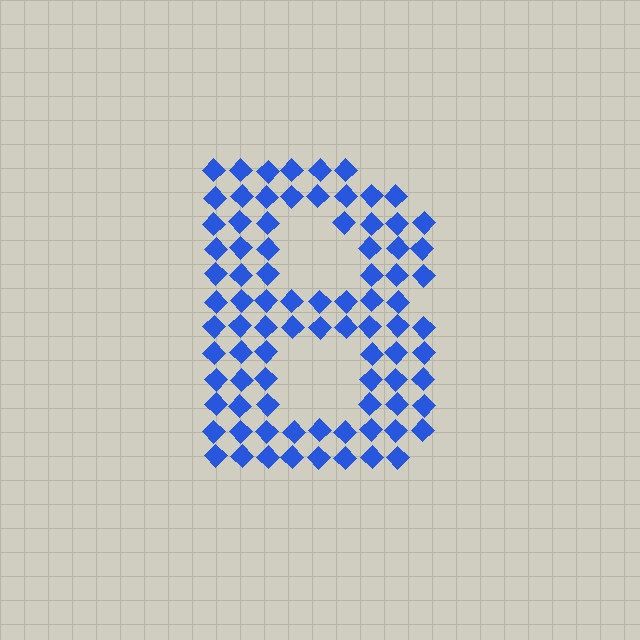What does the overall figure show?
The overall figure shows the letter B.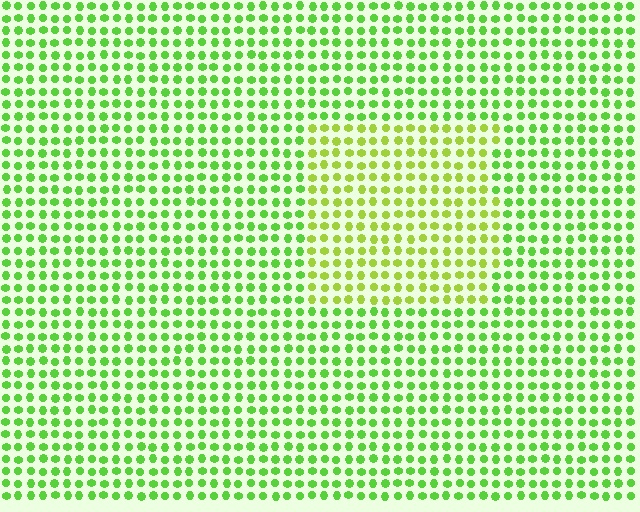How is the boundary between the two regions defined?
The boundary is defined purely by a slight shift in hue (about 28 degrees). Spacing, size, and orientation are identical on both sides.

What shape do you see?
I see a rectangle.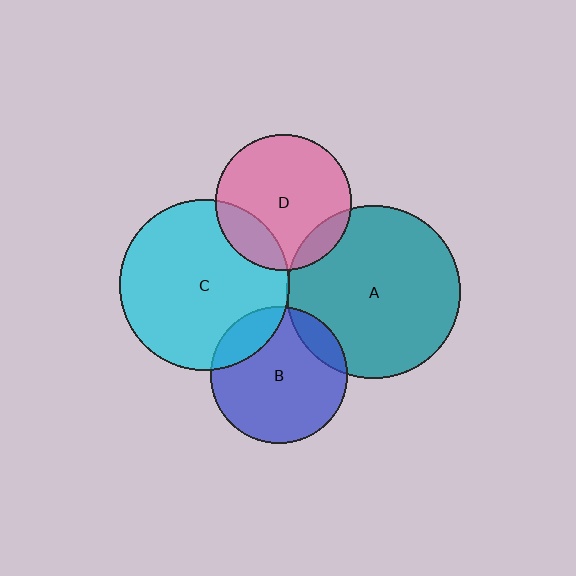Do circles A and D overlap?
Yes.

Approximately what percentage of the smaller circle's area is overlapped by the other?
Approximately 10%.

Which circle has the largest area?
Circle A (teal).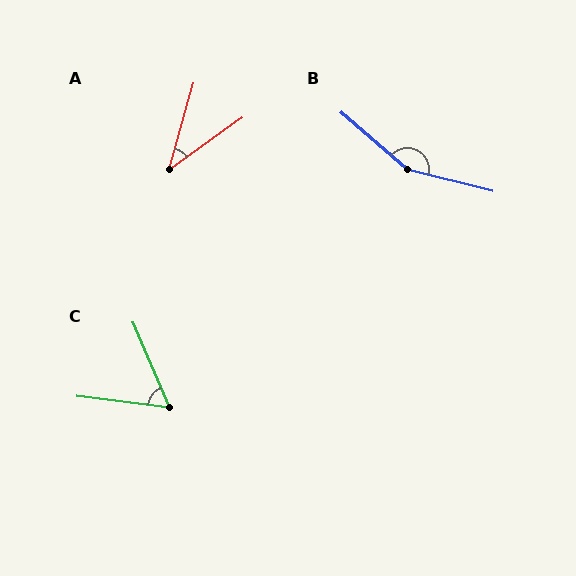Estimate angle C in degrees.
Approximately 59 degrees.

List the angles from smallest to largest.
A (39°), C (59°), B (153°).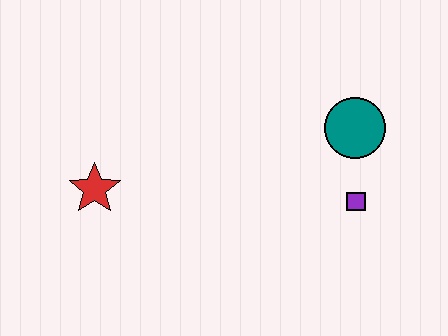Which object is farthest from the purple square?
The red star is farthest from the purple square.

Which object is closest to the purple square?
The teal circle is closest to the purple square.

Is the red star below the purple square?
No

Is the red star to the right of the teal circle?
No